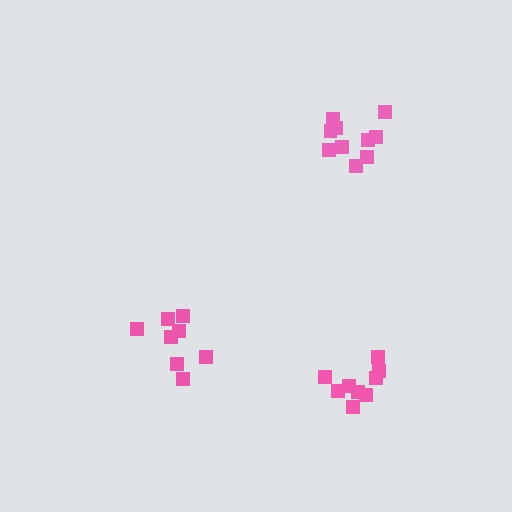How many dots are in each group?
Group 1: 10 dots, Group 2: 9 dots, Group 3: 8 dots (27 total).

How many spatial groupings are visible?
There are 3 spatial groupings.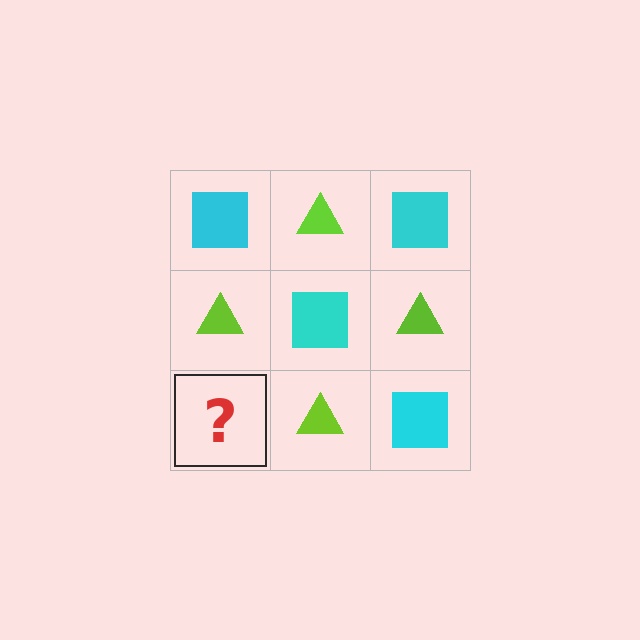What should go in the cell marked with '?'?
The missing cell should contain a cyan square.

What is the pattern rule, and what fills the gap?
The rule is that it alternates cyan square and lime triangle in a checkerboard pattern. The gap should be filled with a cyan square.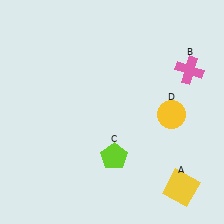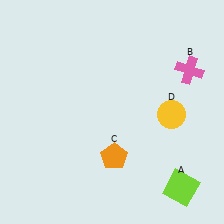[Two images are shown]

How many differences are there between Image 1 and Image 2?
There are 2 differences between the two images.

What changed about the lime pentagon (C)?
In Image 1, C is lime. In Image 2, it changed to orange.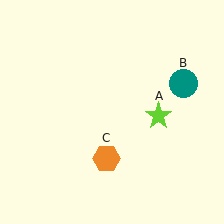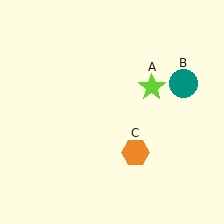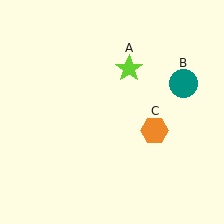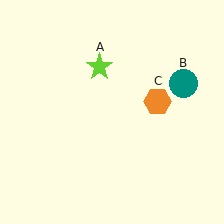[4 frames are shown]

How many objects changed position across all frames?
2 objects changed position: lime star (object A), orange hexagon (object C).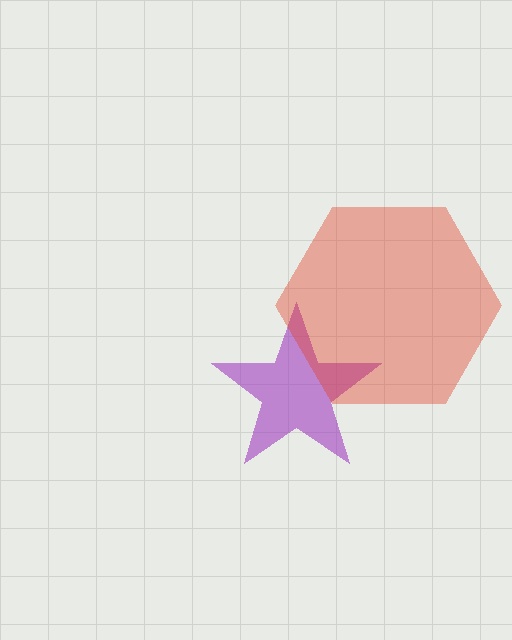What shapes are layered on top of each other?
The layered shapes are: a purple star, a red hexagon.